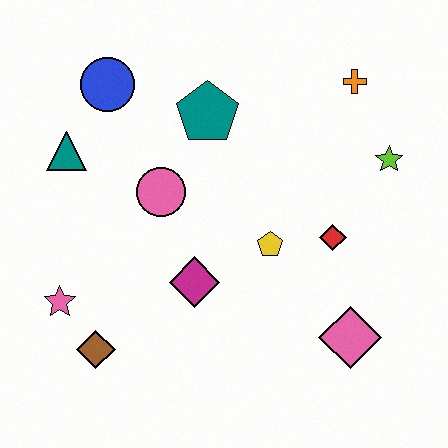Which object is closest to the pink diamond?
The red diamond is closest to the pink diamond.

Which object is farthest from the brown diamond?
The orange cross is farthest from the brown diamond.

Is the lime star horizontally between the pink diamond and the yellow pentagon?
No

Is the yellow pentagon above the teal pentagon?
No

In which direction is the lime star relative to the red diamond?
The lime star is above the red diamond.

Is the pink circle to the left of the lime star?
Yes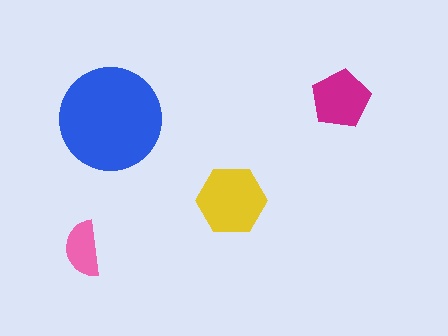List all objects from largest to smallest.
The blue circle, the yellow hexagon, the magenta pentagon, the pink semicircle.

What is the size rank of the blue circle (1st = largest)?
1st.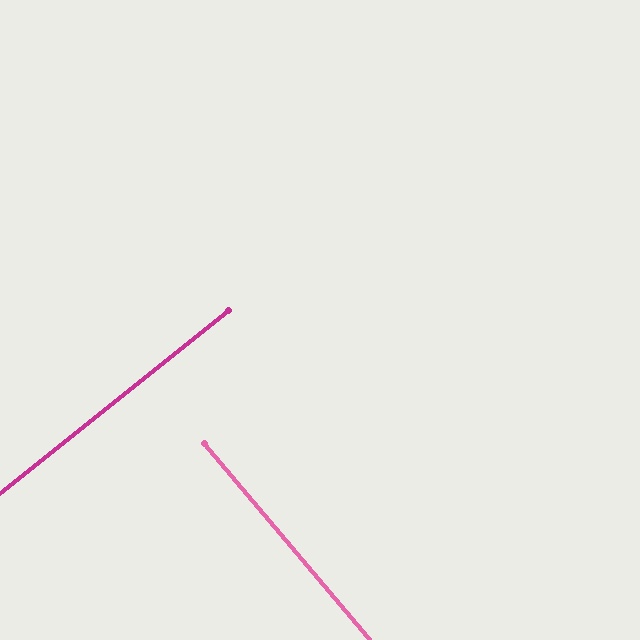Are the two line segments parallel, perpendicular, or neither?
Perpendicular — they meet at approximately 88°.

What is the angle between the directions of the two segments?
Approximately 88 degrees.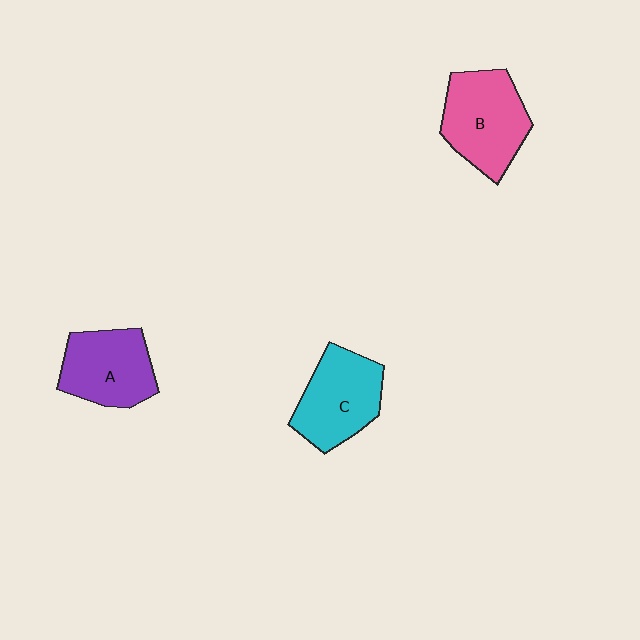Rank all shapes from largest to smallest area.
From largest to smallest: B (pink), C (cyan), A (purple).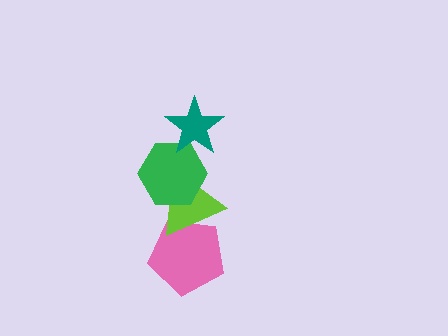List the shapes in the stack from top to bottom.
From top to bottom: the teal star, the green hexagon, the lime triangle, the pink pentagon.